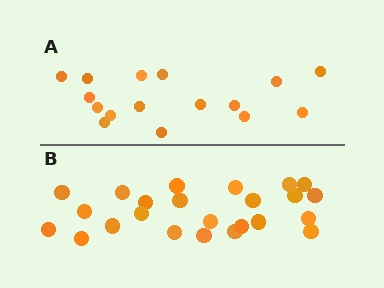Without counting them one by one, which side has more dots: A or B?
Region B (the bottom region) has more dots.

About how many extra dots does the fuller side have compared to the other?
Region B has roughly 8 or so more dots than region A.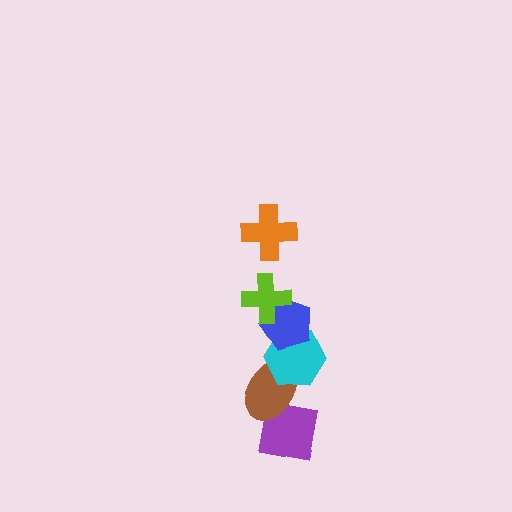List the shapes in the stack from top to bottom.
From top to bottom: the orange cross, the lime cross, the blue pentagon, the cyan hexagon, the brown ellipse, the purple square.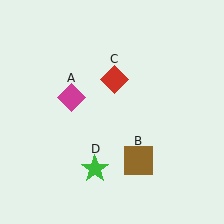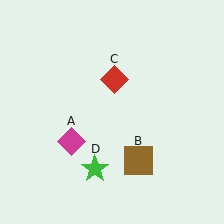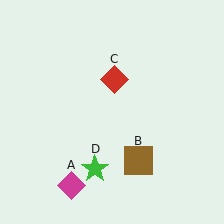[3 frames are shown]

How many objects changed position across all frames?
1 object changed position: magenta diamond (object A).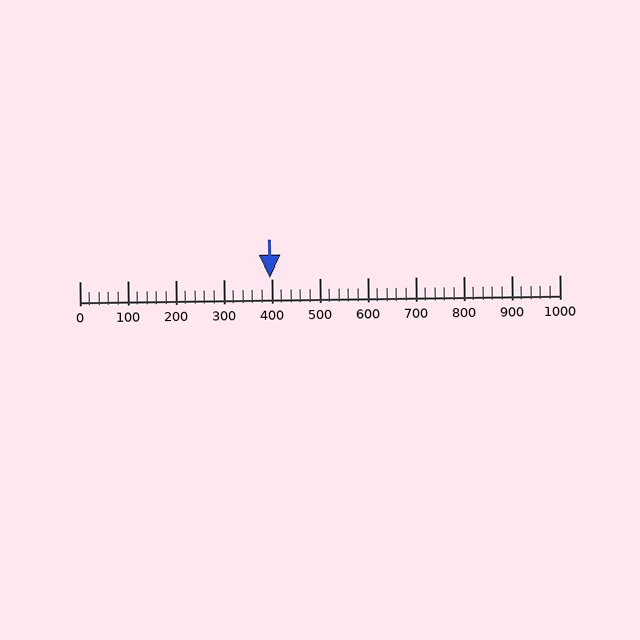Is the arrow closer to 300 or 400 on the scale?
The arrow is closer to 400.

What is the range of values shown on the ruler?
The ruler shows values from 0 to 1000.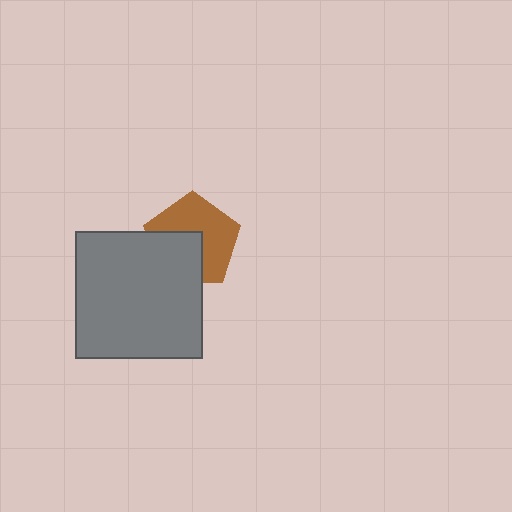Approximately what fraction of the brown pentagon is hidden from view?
Roughly 41% of the brown pentagon is hidden behind the gray rectangle.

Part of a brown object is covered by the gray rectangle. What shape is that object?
It is a pentagon.